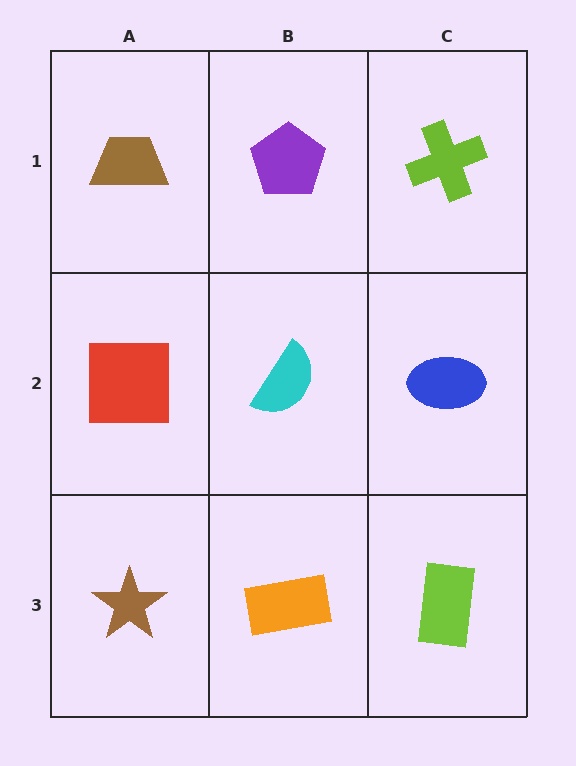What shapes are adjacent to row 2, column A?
A brown trapezoid (row 1, column A), a brown star (row 3, column A), a cyan semicircle (row 2, column B).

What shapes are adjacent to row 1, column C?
A blue ellipse (row 2, column C), a purple pentagon (row 1, column B).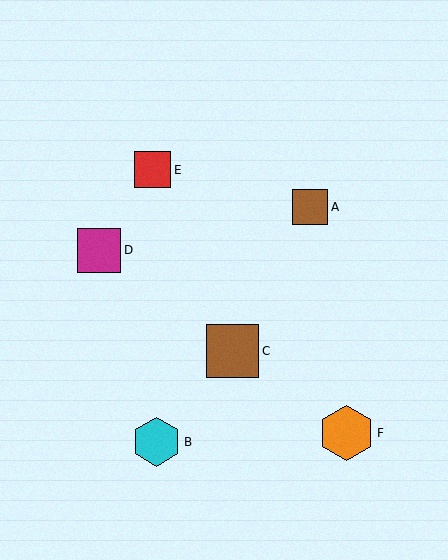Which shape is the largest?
The orange hexagon (labeled F) is the largest.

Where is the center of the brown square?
The center of the brown square is at (232, 351).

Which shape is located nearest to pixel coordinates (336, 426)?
The orange hexagon (labeled F) at (347, 433) is nearest to that location.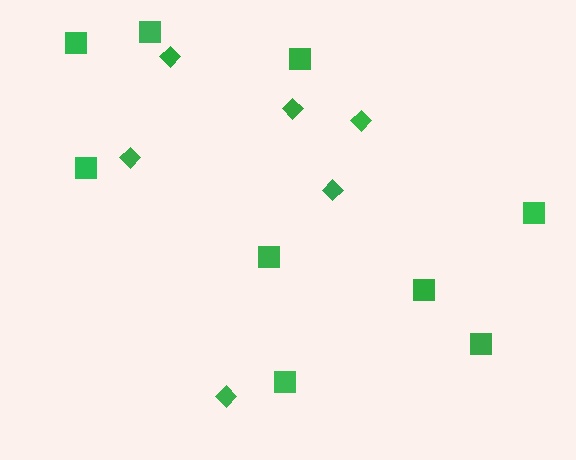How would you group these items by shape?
There are 2 groups: one group of diamonds (6) and one group of squares (9).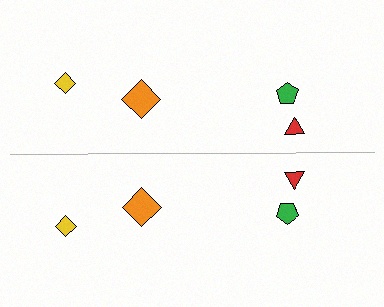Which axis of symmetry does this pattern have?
The pattern has a horizontal axis of symmetry running through the center of the image.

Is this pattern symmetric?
Yes, this pattern has bilateral (reflection) symmetry.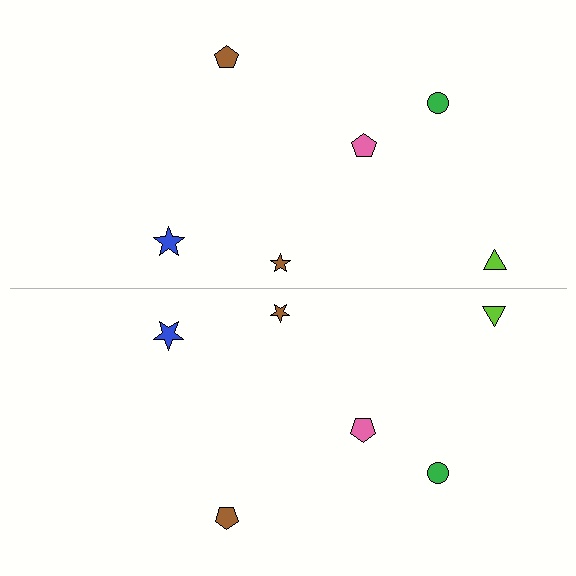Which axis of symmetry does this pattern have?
The pattern has a horizontal axis of symmetry running through the center of the image.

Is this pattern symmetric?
Yes, this pattern has bilateral (reflection) symmetry.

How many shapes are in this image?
There are 12 shapes in this image.